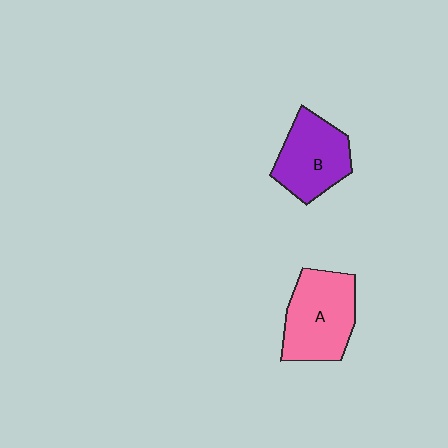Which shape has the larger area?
Shape A (pink).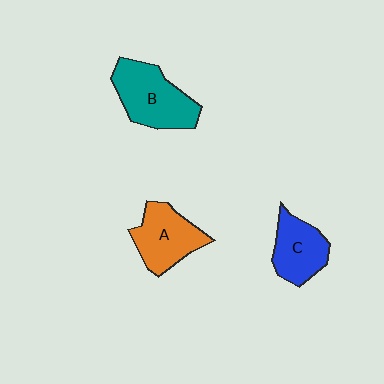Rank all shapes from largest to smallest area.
From largest to smallest: B (teal), A (orange), C (blue).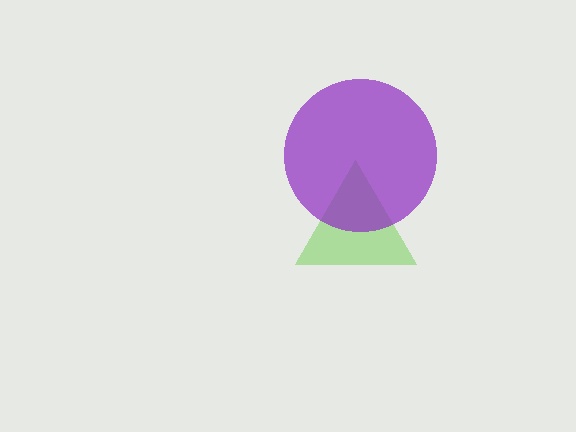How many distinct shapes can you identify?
There are 2 distinct shapes: a lime triangle, a purple circle.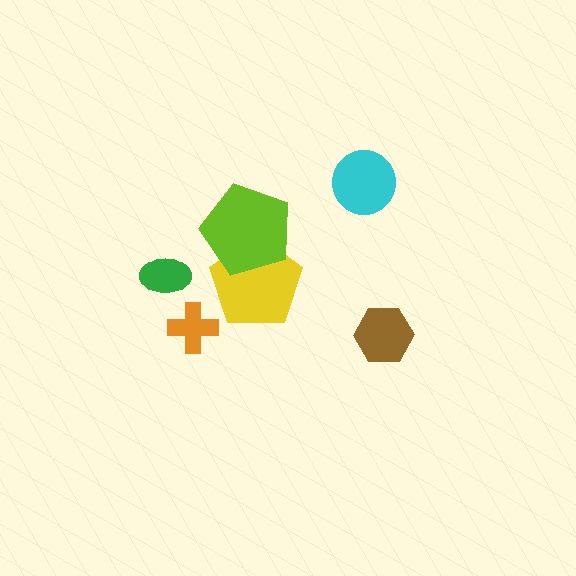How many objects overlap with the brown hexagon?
0 objects overlap with the brown hexagon.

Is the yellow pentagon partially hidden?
Yes, it is partially covered by another shape.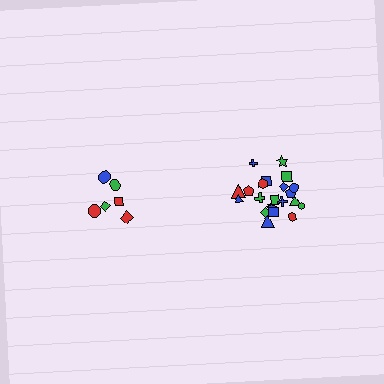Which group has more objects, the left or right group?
The right group.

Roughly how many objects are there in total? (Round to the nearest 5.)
Roughly 30 objects in total.